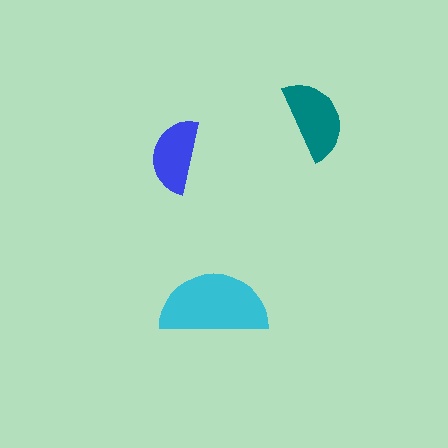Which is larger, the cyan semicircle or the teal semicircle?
The cyan one.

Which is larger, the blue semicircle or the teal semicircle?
The teal one.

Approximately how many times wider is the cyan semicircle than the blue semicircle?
About 1.5 times wider.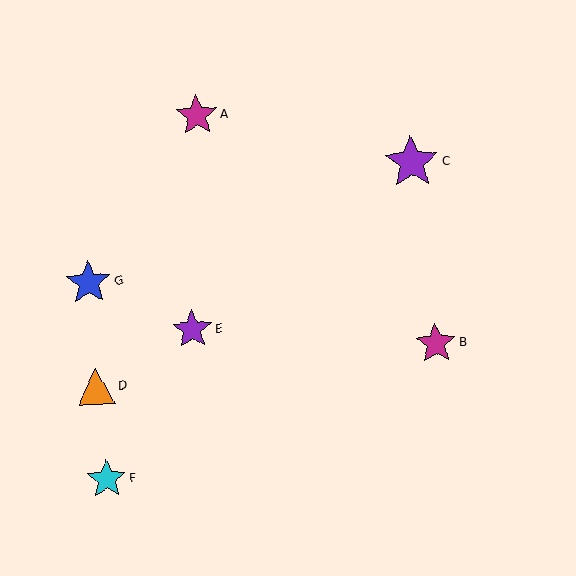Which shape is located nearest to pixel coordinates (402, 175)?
The purple star (labeled C) at (412, 162) is nearest to that location.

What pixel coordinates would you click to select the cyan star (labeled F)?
Click at (107, 479) to select the cyan star F.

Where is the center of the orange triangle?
The center of the orange triangle is at (96, 387).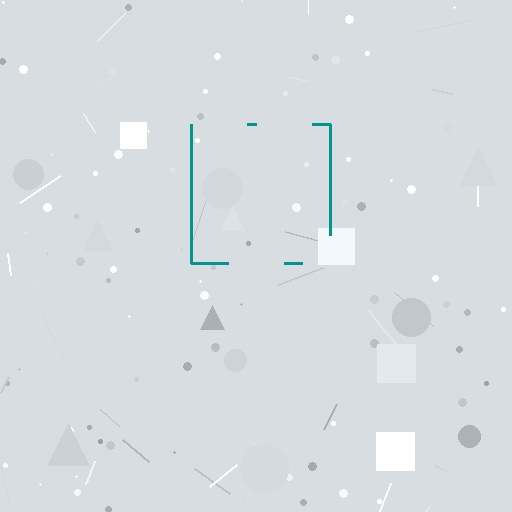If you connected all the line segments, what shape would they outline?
They would outline a square.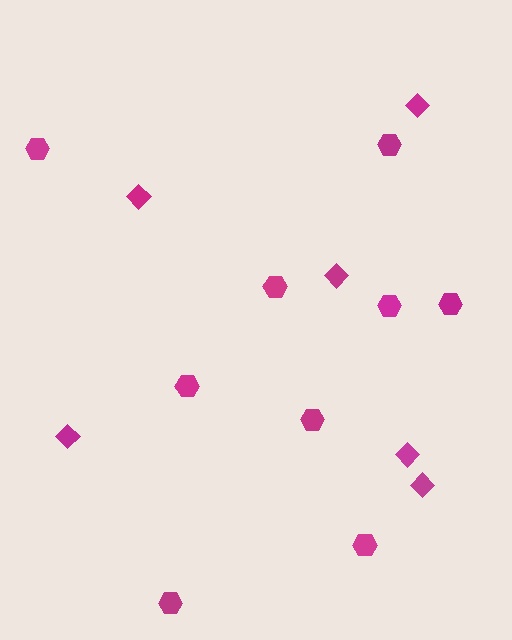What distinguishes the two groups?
There are 2 groups: one group of diamonds (6) and one group of hexagons (9).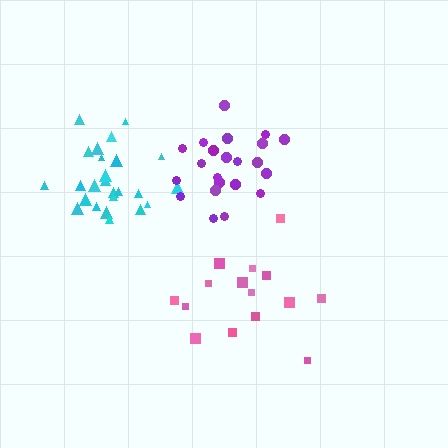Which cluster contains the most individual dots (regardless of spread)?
Cyan (25).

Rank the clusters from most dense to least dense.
cyan, purple, pink.